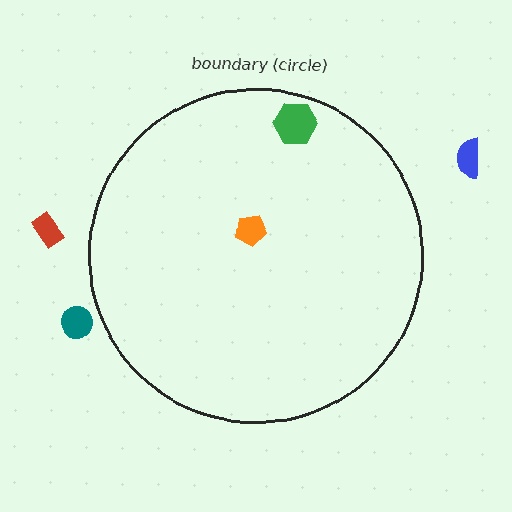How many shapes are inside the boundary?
2 inside, 3 outside.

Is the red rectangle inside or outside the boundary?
Outside.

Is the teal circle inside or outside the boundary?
Outside.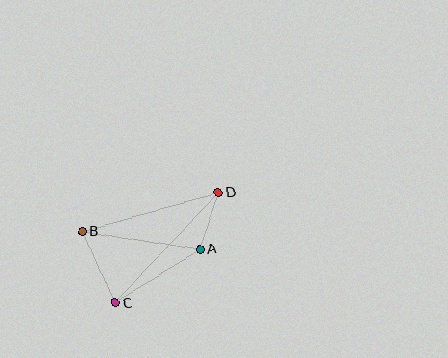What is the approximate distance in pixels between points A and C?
The distance between A and C is approximately 100 pixels.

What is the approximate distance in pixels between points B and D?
The distance between B and D is approximately 142 pixels.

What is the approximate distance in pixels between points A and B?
The distance between A and B is approximately 119 pixels.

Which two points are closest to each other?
Points A and D are closest to each other.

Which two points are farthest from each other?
Points C and D are farthest from each other.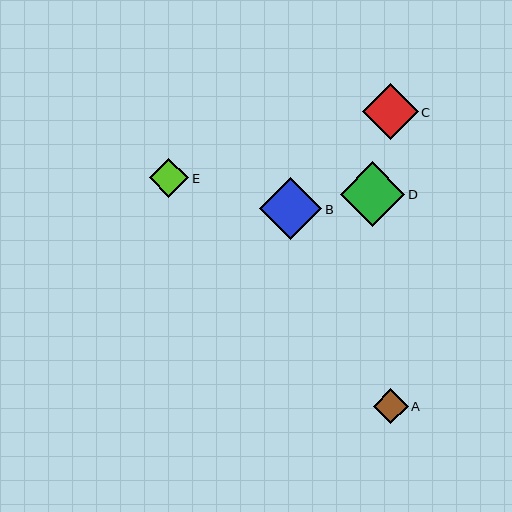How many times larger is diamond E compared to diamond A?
Diamond E is approximately 1.1 times the size of diamond A.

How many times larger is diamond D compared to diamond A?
Diamond D is approximately 1.8 times the size of diamond A.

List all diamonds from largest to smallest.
From largest to smallest: D, B, C, E, A.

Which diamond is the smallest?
Diamond A is the smallest with a size of approximately 35 pixels.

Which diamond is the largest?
Diamond D is the largest with a size of approximately 65 pixels.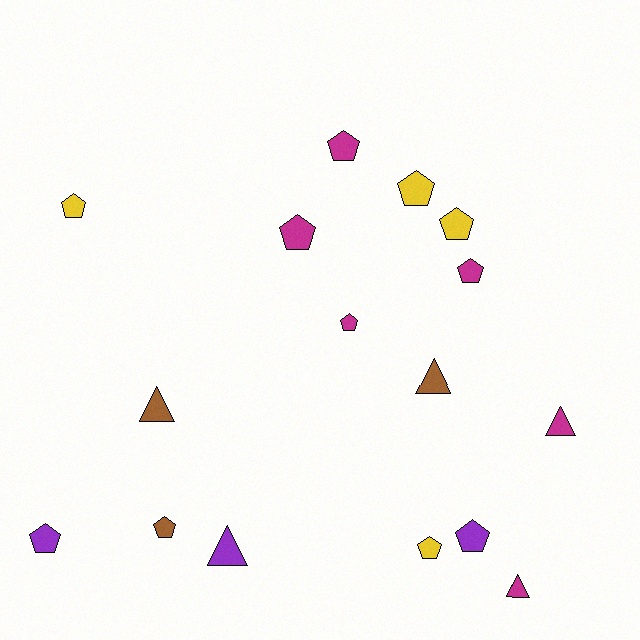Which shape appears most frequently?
Pentagon, with 11 objects.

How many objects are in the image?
There are 16 objects.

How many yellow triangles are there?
There are no yellow triangles.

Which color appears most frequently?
Magenta, with 6 objects.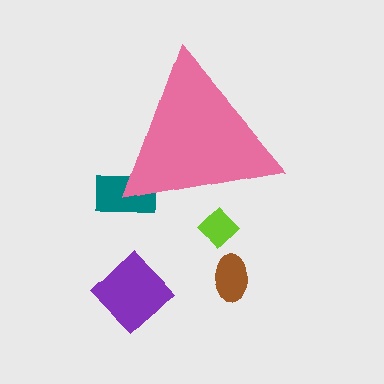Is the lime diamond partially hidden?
Yes, the lime diamond is partially hidden behind the pink triangle.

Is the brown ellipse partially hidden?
No, the brown ellipse is fully visible.